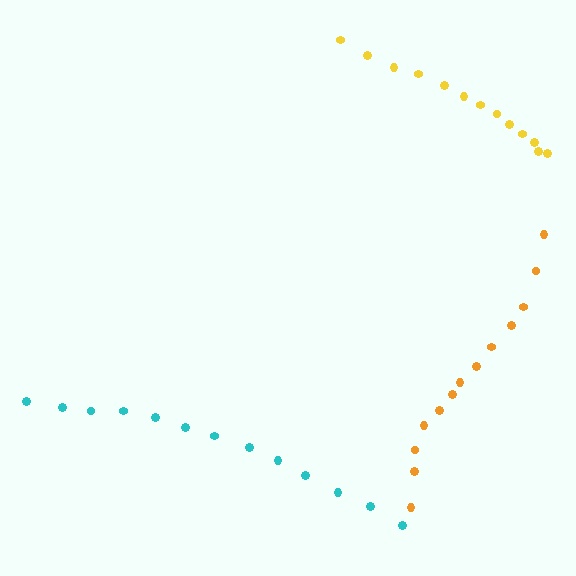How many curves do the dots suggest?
There are 3 distinct paths.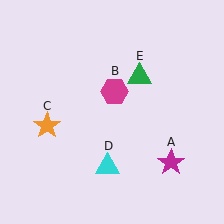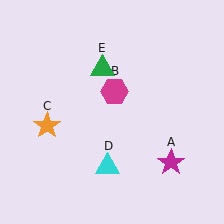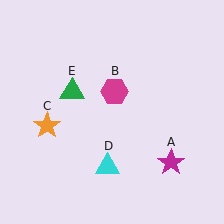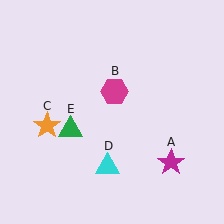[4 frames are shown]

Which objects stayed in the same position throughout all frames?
Magenta star (object A) and magenta hexagon (object B) and orange star (object C) and cyan triangle (object D) remained stationary.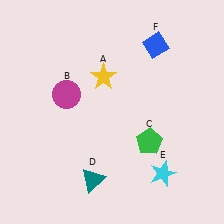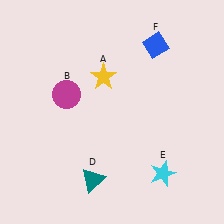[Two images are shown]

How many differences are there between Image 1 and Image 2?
There is 1 difference between the two images.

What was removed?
The green pentagon (C) was removed in Image 2.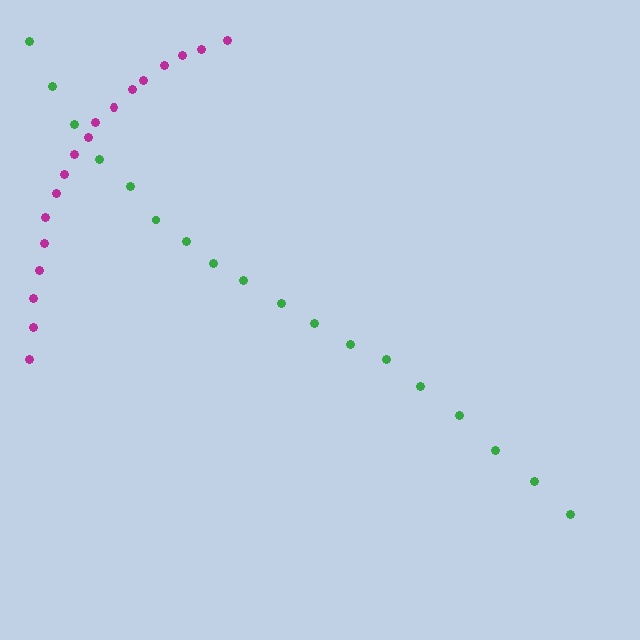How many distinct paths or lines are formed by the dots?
There are 2 distinct paths.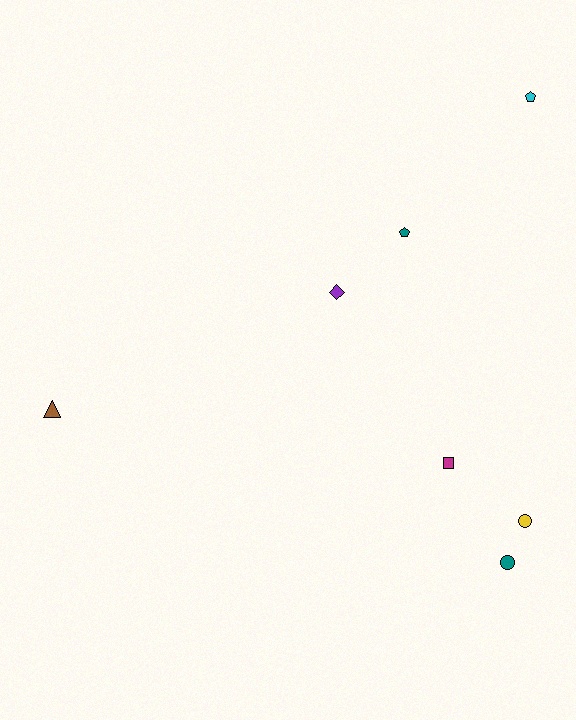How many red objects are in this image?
There are no red objects.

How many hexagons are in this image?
There are no hexagons.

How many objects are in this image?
There are 7 objects.